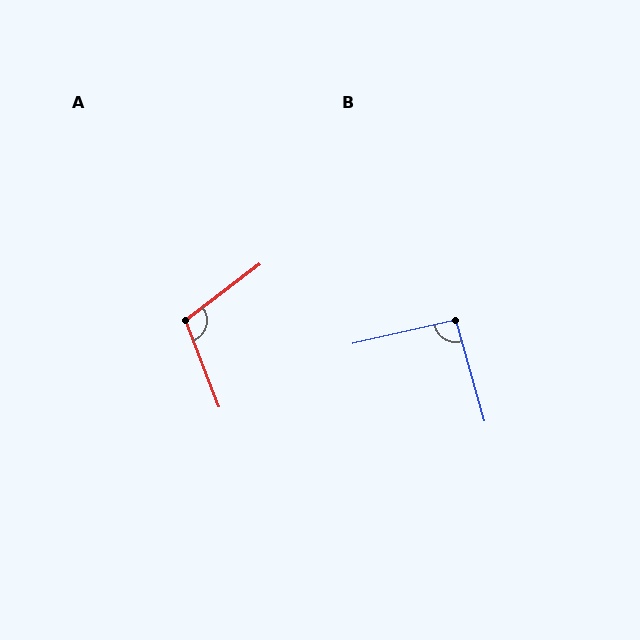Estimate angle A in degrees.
Approximately 106 degrees.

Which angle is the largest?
A, at approximately 106 degrees.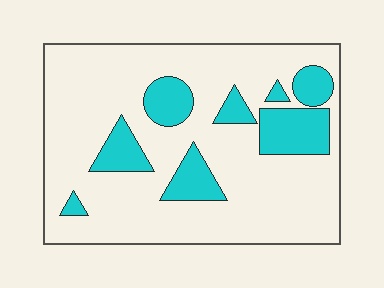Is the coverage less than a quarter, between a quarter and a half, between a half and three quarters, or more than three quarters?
Less than a quarter.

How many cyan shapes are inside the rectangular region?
8.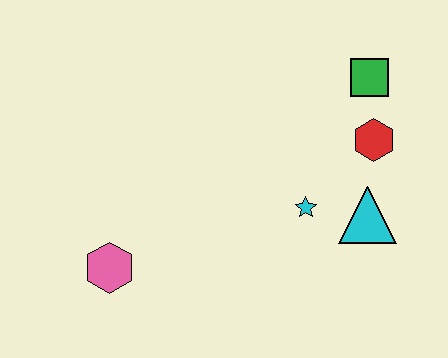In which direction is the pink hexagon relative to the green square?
The pink hexagon is to the left of the green square.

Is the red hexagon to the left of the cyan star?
No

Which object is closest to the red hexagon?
The green square is closest to the red hexagon.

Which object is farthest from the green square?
The pink hexagon is farthest from the green square.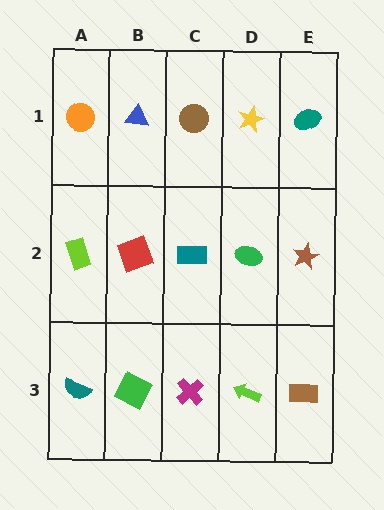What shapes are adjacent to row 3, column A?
A lime rectangle (row 2, column A), a green square (row 3, column B).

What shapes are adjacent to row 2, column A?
An orange circle (row 1, column A), a teal semicircle (row 3, column A), a red square (row 2, column B).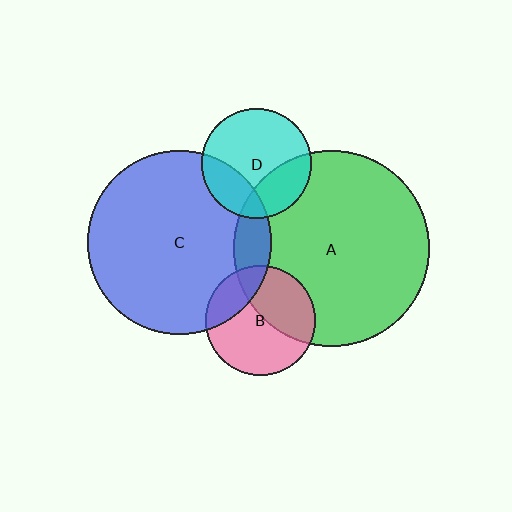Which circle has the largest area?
Circle A (green).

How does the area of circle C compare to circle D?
Approximately 2.8 times.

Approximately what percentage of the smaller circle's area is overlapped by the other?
Approximately 25%.